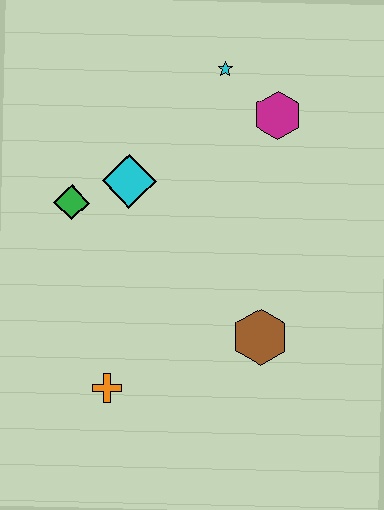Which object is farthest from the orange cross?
The cyan star is farthest from the orange cross.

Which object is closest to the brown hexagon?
The orange cross is closest to the brown hexagon.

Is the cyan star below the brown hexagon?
No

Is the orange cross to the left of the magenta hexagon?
Yes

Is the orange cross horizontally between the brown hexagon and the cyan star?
No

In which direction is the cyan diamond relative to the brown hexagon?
The cyan diamond is above the brown hexagon.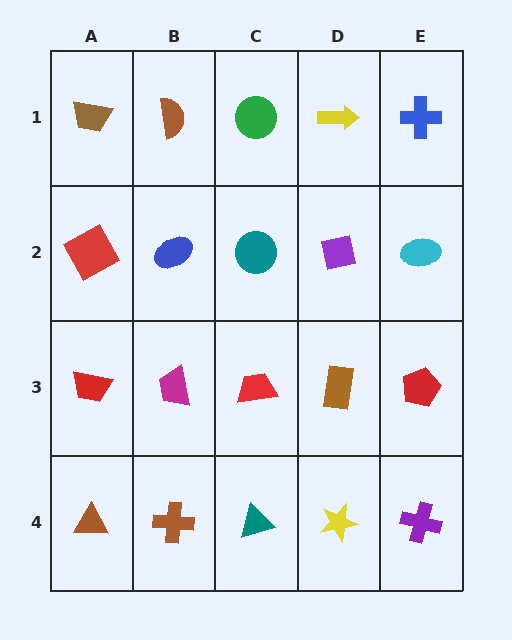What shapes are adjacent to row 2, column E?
A blue cross (row 1, column E), a red pentagon (row 3, column E), a purple square (row 2, column D).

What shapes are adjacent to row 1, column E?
A cyan ellipse (row 2, column E), a yellow arrow (row 1, column D).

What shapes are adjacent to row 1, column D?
A purple square (row 2, column D), a green circle (row 1, column C), a blue cross (row 1, column E).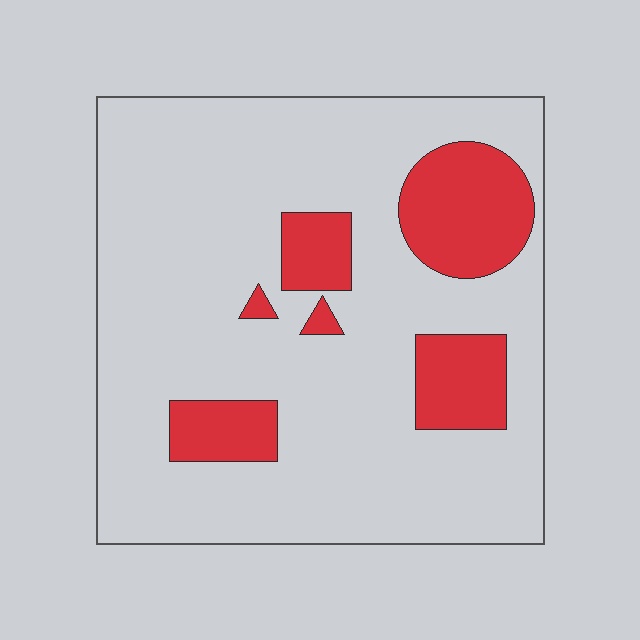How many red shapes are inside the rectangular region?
6.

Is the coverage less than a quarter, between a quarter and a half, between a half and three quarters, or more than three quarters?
Less than a quarter.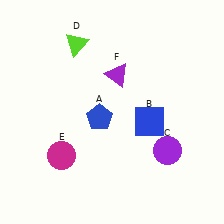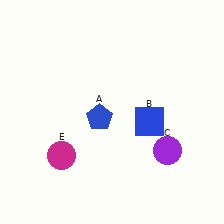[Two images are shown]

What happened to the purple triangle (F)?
The purple triangle (F) was removed in Image 2. It was in the top-right area of Image 1.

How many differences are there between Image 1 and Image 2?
There are 2 differences between the two images.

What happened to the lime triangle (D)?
The lime triangle (D) was removed in Image 2. It was in the top-left area of Image 1.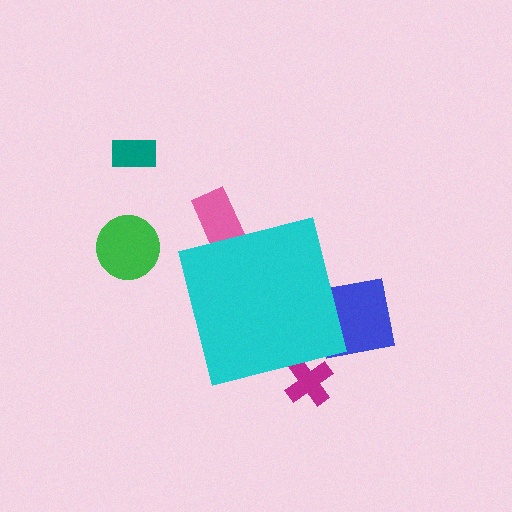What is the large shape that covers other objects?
A cyan square.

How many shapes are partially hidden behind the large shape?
3 shapes are partially hidden.